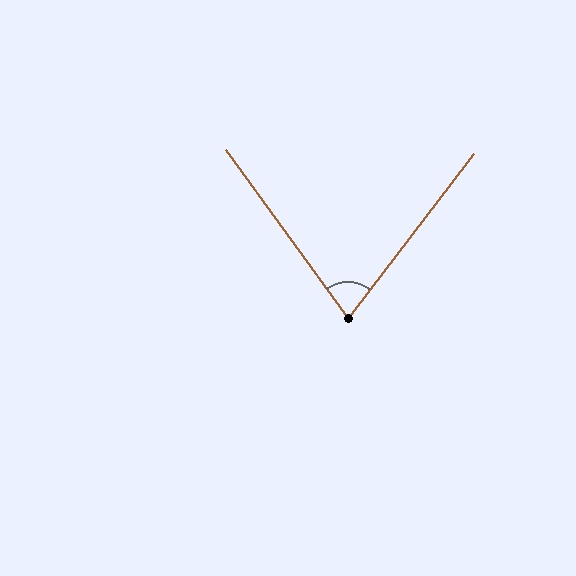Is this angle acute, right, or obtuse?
It is acute.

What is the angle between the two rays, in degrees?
Approximately 73 degrees.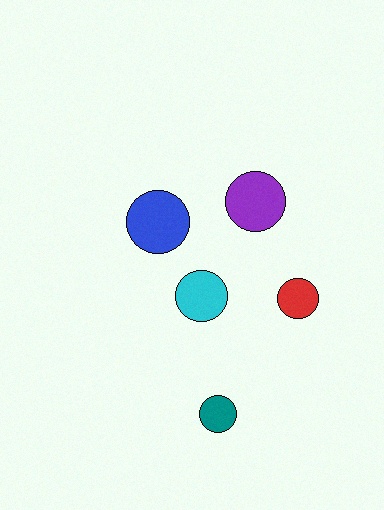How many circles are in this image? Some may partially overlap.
There are 5 circles.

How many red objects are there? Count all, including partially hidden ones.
There is 1 red object.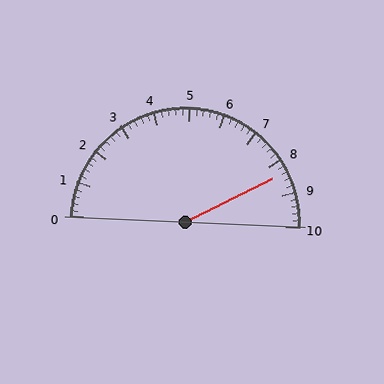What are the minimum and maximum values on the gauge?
The gauge ranges from 0 to 10.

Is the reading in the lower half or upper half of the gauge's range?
The reading is in the upper half of the range (0 to 10).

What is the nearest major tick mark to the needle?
The nearest major tick mark is 8.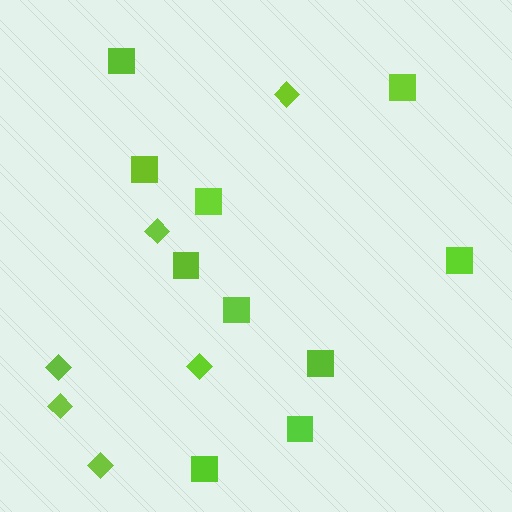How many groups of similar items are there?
There are 2 groups: one group of squares (10) and one group of diamonds (6).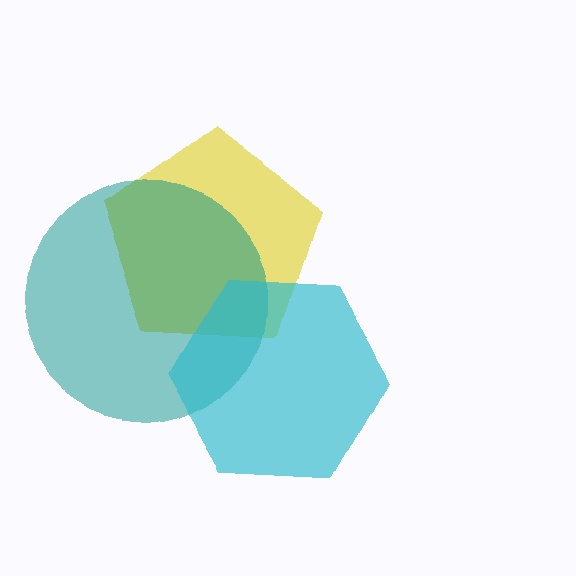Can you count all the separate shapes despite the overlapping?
Yes, there are 3 separate shapes.